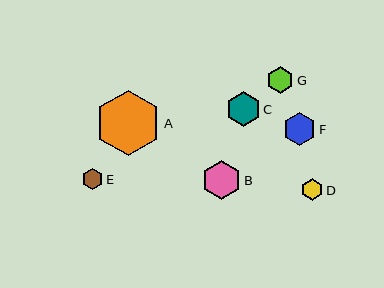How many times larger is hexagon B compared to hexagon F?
Hexagon B is approximately 1.2 times the size of hexagon F.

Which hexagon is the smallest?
Hexagon E is the smallest with a size of approximately 21 pixels.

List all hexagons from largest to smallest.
From largest to smallest: A, B, C, F, G, D, E.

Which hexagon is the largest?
Hexagon A is the largest with a size of approximately 65 pixels.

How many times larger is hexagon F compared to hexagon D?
Hexagon F is approximately 1.5 times the size of hexagon D.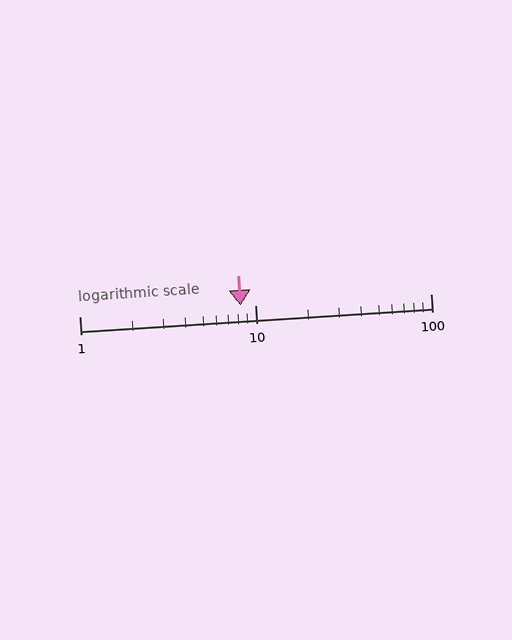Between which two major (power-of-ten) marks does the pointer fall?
The pointer is between 1 and 10.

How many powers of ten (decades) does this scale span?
The scale spans 2 decades, from 1 to 100.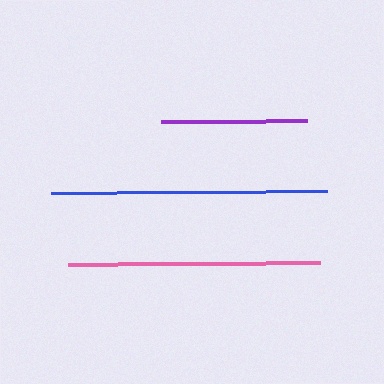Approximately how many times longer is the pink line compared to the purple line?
The pink line is approximately 1.7 times the length of the purple line.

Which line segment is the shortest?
The purple line is the shortest at approximately 145 pixels.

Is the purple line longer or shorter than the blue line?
The blue line is longer than the purple line.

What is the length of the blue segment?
The blue segment is approximately 275 pixels long.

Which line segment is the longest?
The blue line is the longest at approximately 275 pixels.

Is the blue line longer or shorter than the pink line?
The blue line is longer than the pink line.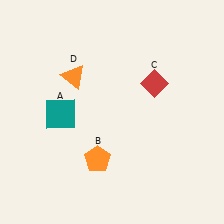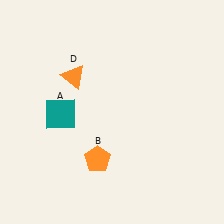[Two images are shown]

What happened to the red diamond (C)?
The red diamond (C) was removed in Image 2. It was in the top-right area of Image 1.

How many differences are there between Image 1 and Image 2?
There is 1 difference between the two images.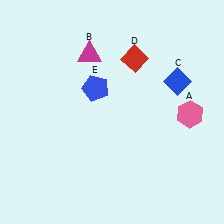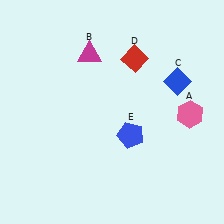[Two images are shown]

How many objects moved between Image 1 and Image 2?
1 object moved between the two images.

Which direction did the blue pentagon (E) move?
The blue pentagon (E) moved down.